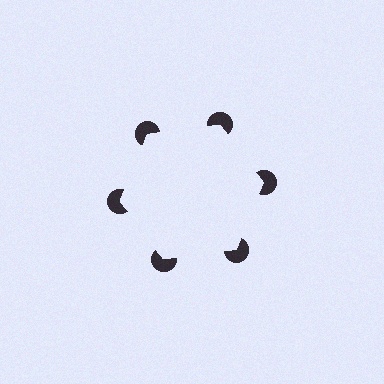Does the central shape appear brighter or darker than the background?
It typically appears slightly brighter than the background, even though no actual brightness change is drawn.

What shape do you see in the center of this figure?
An illusory hexagon — its edges are inferred from the aligned wedge cuts in the pac-man discs, not physically drawn.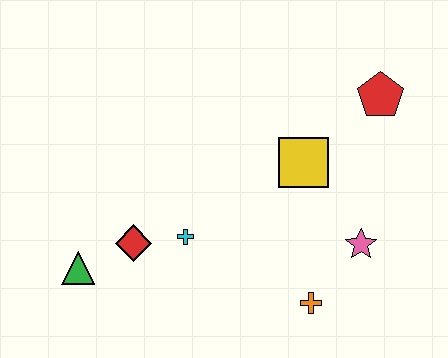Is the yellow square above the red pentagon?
No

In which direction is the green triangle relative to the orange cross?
The green triangle is to the left of the orange cross.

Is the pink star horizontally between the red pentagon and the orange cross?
Yes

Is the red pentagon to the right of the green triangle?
Yes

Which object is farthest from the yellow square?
The green triangle is farthest from the yellow square.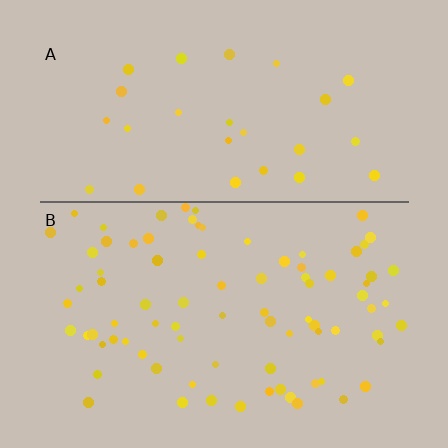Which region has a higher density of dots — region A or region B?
B (the bottom).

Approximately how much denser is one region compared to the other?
Approximately 2.9× — region B over region A.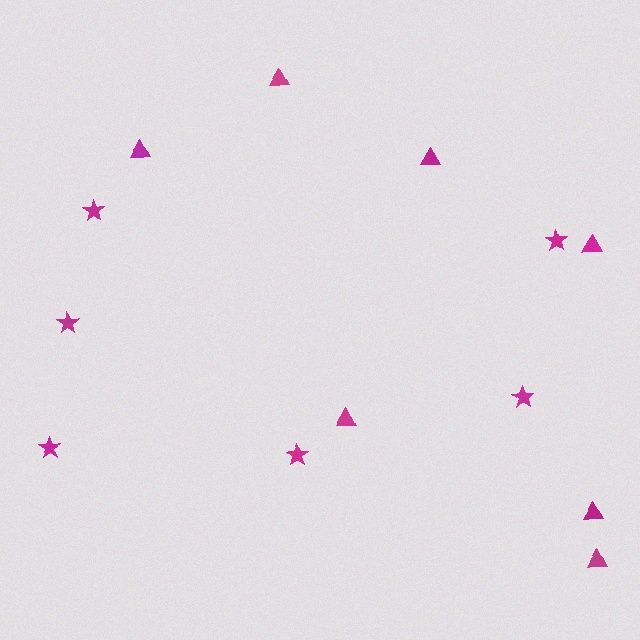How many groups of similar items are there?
There are 2 groups: one group of triangles (7) and one group of stars (6).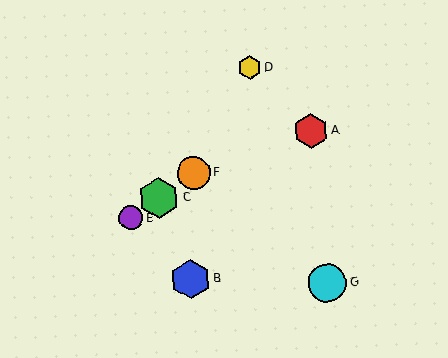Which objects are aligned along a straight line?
Objects C, E, F are aligned along a straight line.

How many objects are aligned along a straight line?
3 objects (C, E, F) are aligned along a straight line.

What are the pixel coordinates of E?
Object E is at (131, 218).